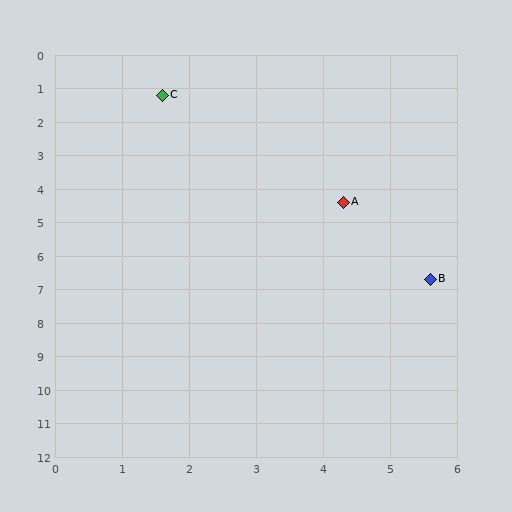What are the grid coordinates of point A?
Point A is at approximately (4.3, 4.4).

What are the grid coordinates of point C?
Point C is at approximately (1.6, 1.2).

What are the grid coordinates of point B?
Point B is at approximately (5.6, 6.7).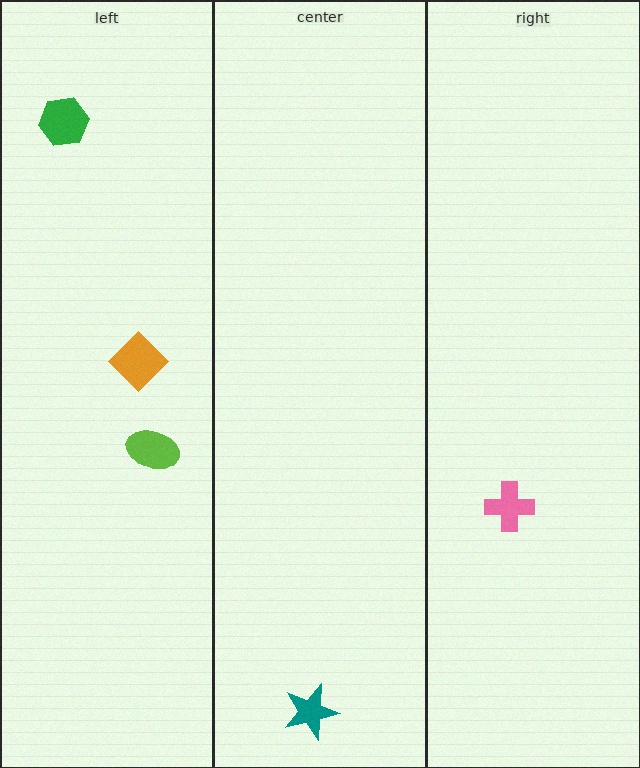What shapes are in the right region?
The pink cross.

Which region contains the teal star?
The center region.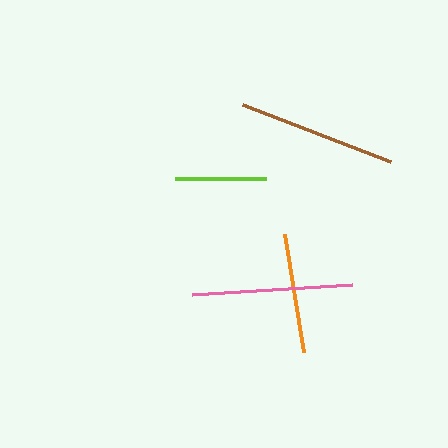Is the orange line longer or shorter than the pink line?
The pink line is longer than the orange line.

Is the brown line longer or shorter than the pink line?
The pink line is longer than the brown line.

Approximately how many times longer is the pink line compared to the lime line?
The pink line is approximately 1.8 times the length of the lime line.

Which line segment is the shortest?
The lime line is the shortest at approximately 91 pixels.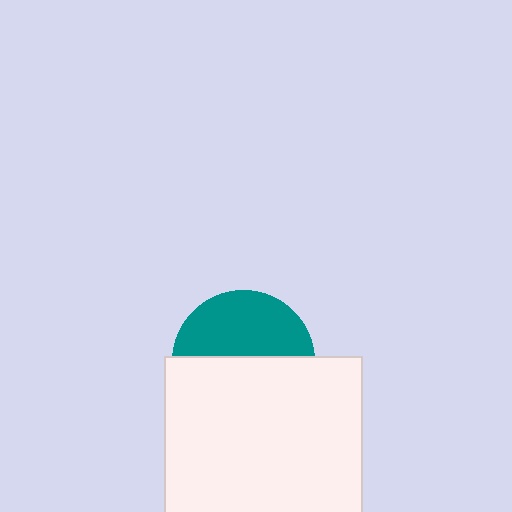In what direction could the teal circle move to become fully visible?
The teal circle could move up. That would shift it out from behind the white square entirely.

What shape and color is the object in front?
The object in front is a white square.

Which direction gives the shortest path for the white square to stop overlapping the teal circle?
Moving down gives the shortest separation.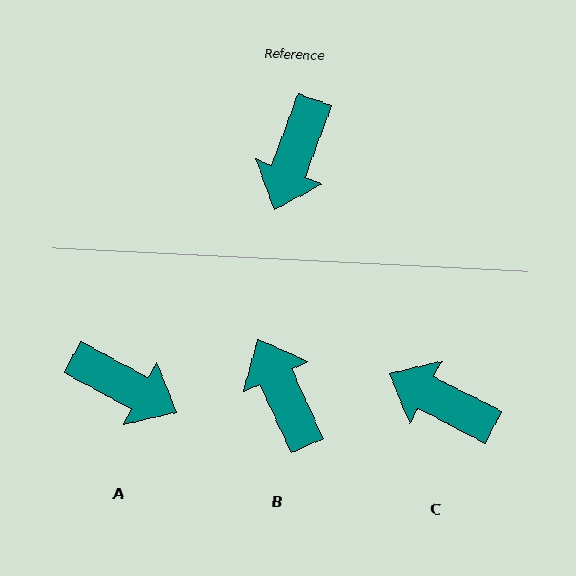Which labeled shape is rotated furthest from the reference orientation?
B, about 135 degrees away.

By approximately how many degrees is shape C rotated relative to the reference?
Approximately 97 degrees clockwise.